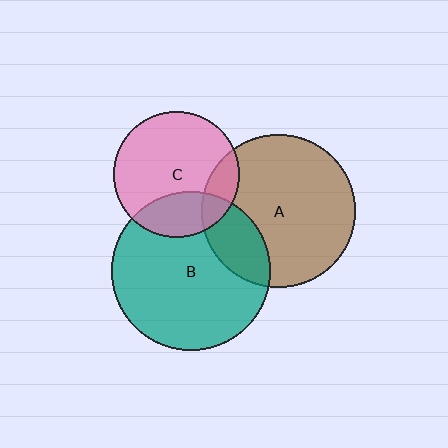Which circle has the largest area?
Circle B (teal).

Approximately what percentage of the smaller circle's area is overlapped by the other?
Approximately 15%.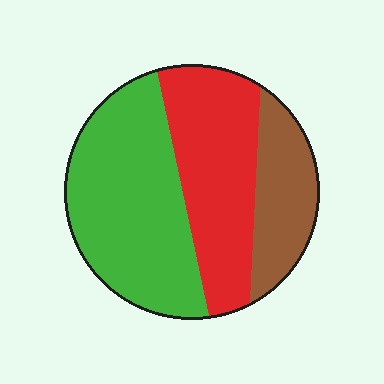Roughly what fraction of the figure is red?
Red takes up between a quarter and a half of the figure.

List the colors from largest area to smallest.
From largest to smallest: green, red, brown.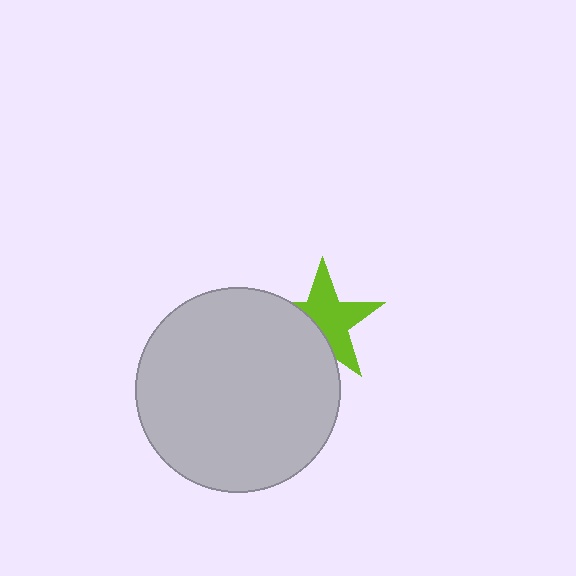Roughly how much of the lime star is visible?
About half of it is visible (roughly 62%).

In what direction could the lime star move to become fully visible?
The lime star could move toward the upper-right. That would shift it out from behind the light gray circle entirely.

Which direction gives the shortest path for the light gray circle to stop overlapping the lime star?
Moving toward the lower-left gives the shortest separation.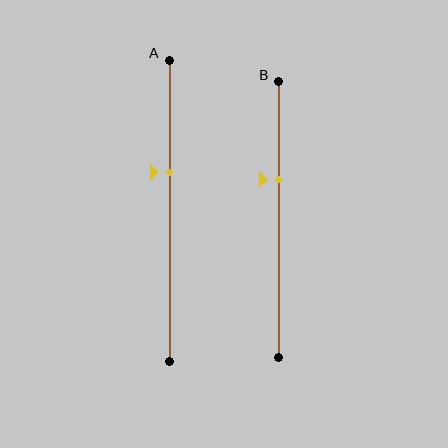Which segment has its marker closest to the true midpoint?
Segment A has its marker closest to the true midpoint.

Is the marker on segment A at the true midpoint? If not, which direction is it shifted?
No, the marker on segment A is shifted upward by about 13% of the segment length.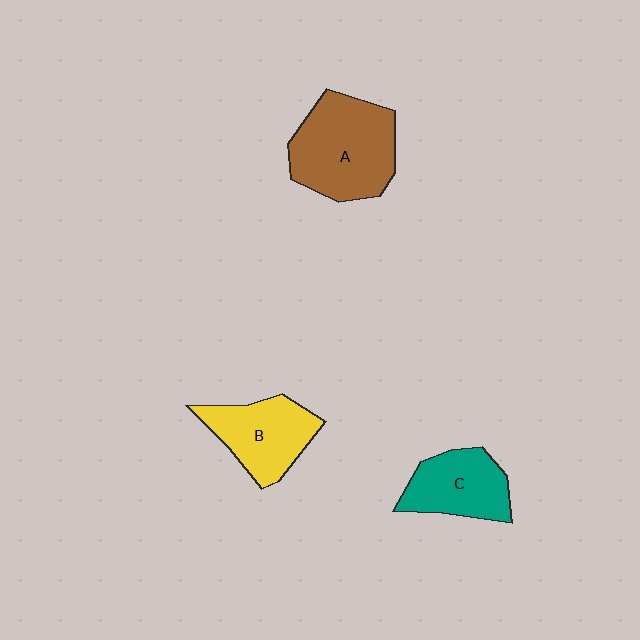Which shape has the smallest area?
Shape C (teal).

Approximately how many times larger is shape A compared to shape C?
Approximately 1.5 times.